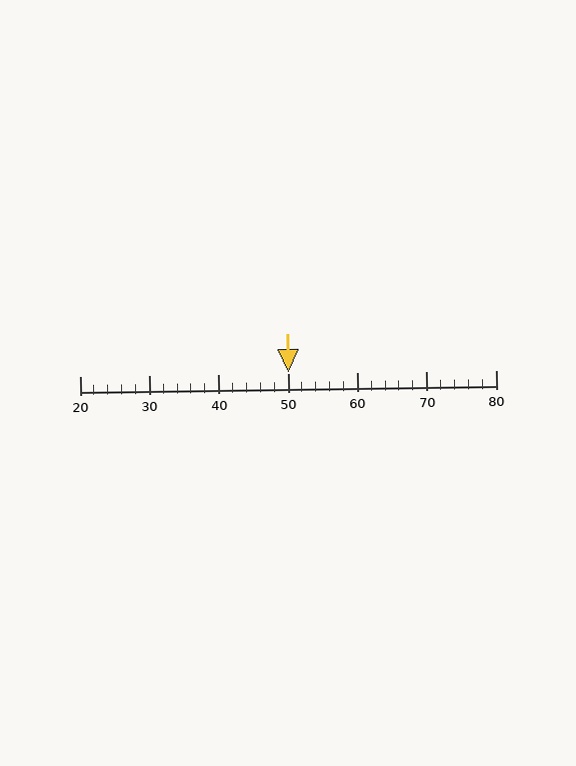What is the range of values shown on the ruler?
The ruler shows values from 20 to 80.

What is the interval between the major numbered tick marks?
The major tick marks are spaced 10 units apart.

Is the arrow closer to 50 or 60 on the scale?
The arrow is closer to 50.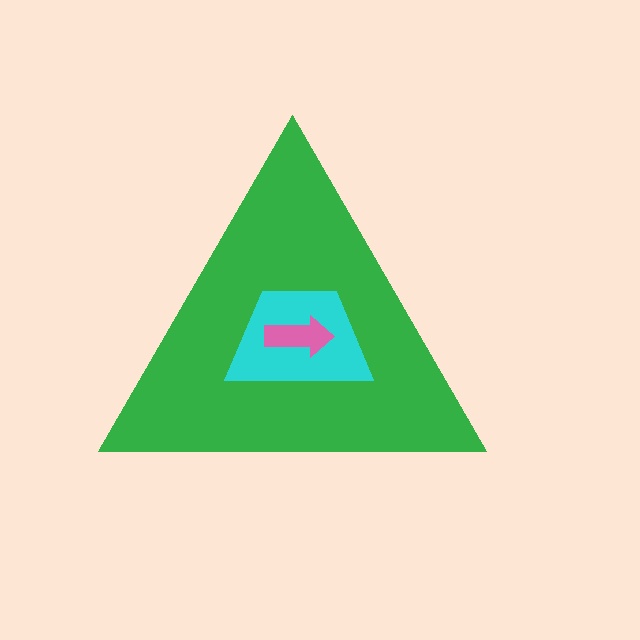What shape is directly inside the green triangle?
The cyan trapezoid.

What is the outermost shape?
The green triangle.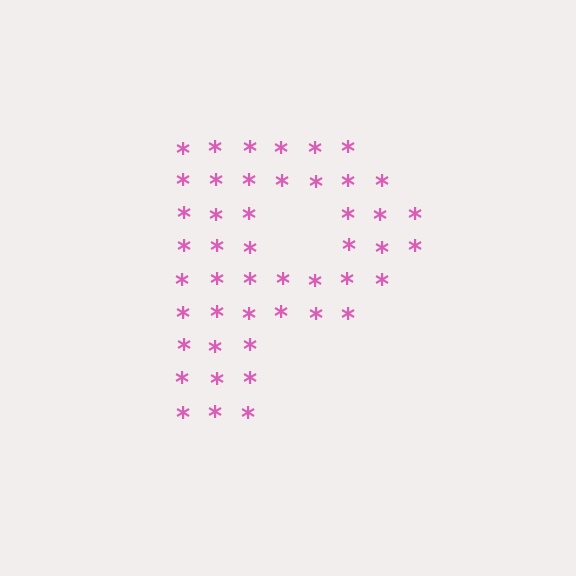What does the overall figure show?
The overall figure shows the letter P.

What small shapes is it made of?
It is made of small asterisks.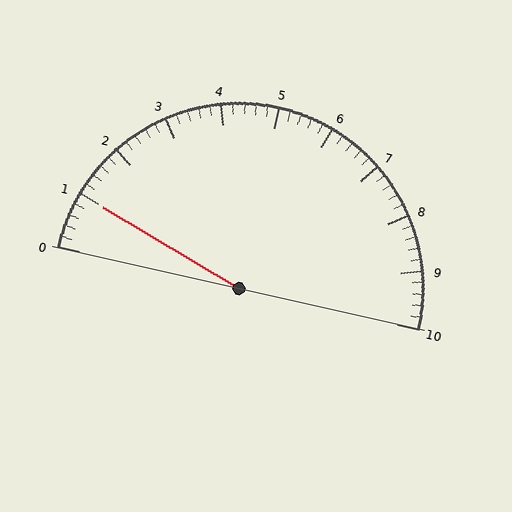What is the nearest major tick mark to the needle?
The nearest major tick mark is 1.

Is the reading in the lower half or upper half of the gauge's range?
The reading is in the lower half of the range (0 to 10).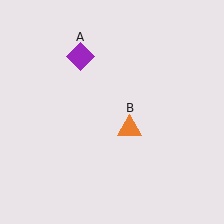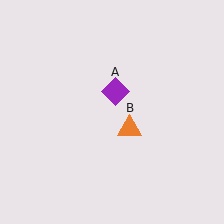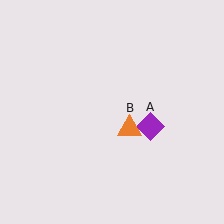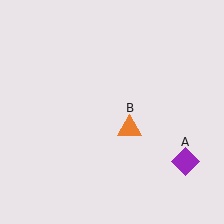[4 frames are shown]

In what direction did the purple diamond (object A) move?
The purple diamond (object A) moved down and to the right.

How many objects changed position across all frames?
1 object changed position: purple diamond (object A).